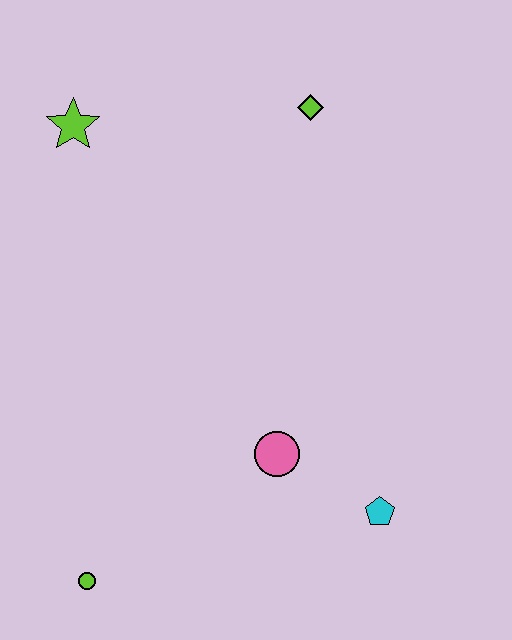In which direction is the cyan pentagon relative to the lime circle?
The cyan pentagon is to the right of the lime circle.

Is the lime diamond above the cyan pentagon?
Yes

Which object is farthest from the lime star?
The cyan pentagon is farthest from the lime star.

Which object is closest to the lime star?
The lime diamond is closest to the lime star.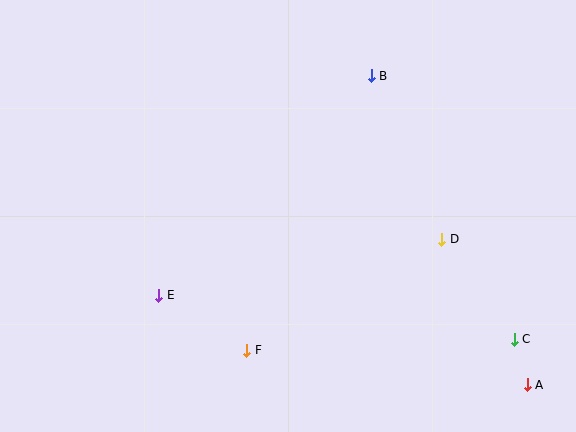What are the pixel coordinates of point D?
Point D is at (442, 239).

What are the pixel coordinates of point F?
Point F is at (247, 350).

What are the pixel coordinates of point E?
Point E is at (159, 295).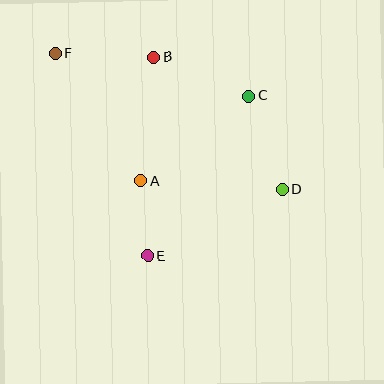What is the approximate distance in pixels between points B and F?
The distance between B and F is approximately 99 pixels.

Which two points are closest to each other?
Points A and E are closest to each other.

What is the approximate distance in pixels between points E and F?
The distance between E and F is approximately 223 pixels.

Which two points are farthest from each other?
Points D and F are farthest from each other.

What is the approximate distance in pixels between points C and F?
The distance between C and F is approximately 198 pixels.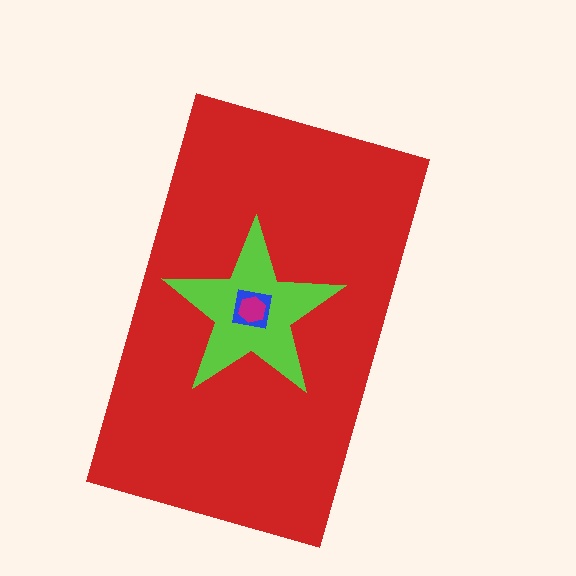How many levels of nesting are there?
4.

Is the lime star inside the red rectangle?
Yes.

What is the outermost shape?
The red rectangle.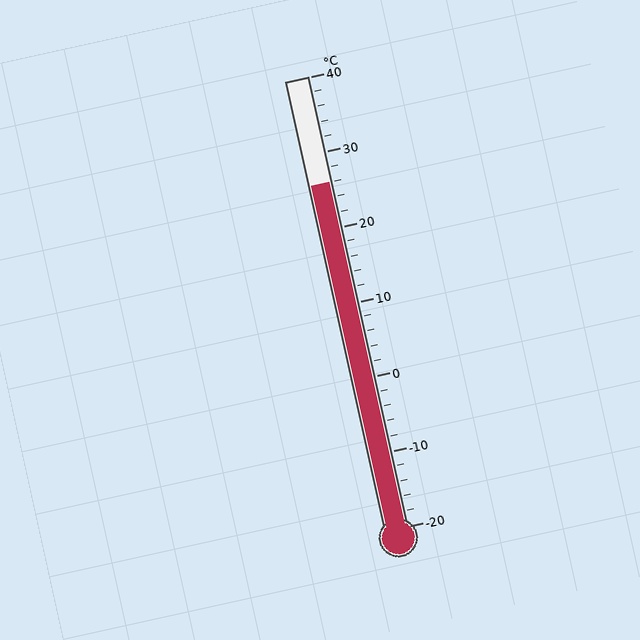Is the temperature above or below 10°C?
The temperature is above 10°C.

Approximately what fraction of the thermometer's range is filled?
The thermometer is filled to approximately 75% of its range.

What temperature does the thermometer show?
The thermometer shows approximately 26°C.